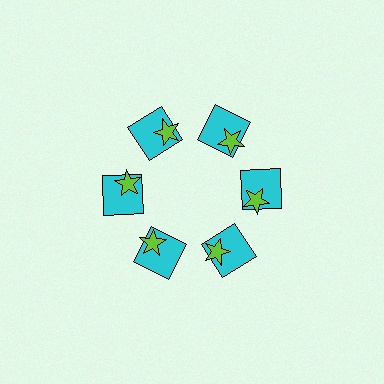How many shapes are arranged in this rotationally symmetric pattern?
There are 12 shapes, arranged in 6 groups of 2.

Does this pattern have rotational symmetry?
Yes, this pattern has 6-fold rotational symmetry. It looks the same after rotating 60 degrees around the center.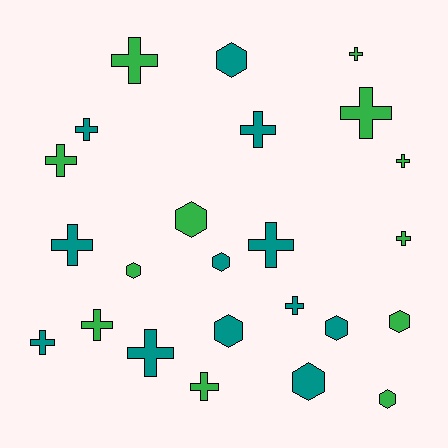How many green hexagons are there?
There are 4 green hexagons.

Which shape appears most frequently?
Cross, with 15 objects.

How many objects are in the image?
There are 24 objects.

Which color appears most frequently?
Teal, with 12 objects.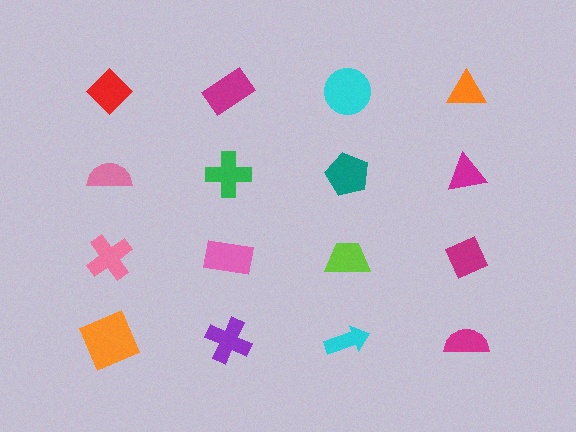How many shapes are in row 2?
4 shapes.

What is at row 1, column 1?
A red diamond.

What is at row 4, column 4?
A magenta semicircle.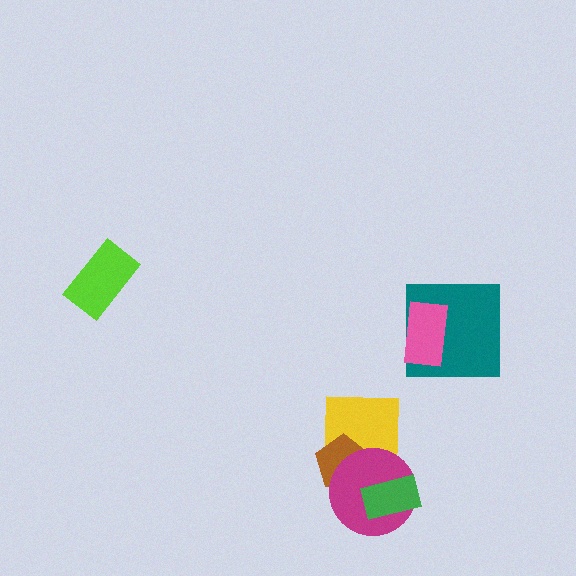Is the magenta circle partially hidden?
Yes, it is partially covered by another shape.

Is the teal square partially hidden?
Yes, it is partially covered by another shape.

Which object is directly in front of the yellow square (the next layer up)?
The brown pentagon is directly in front of the yellow square.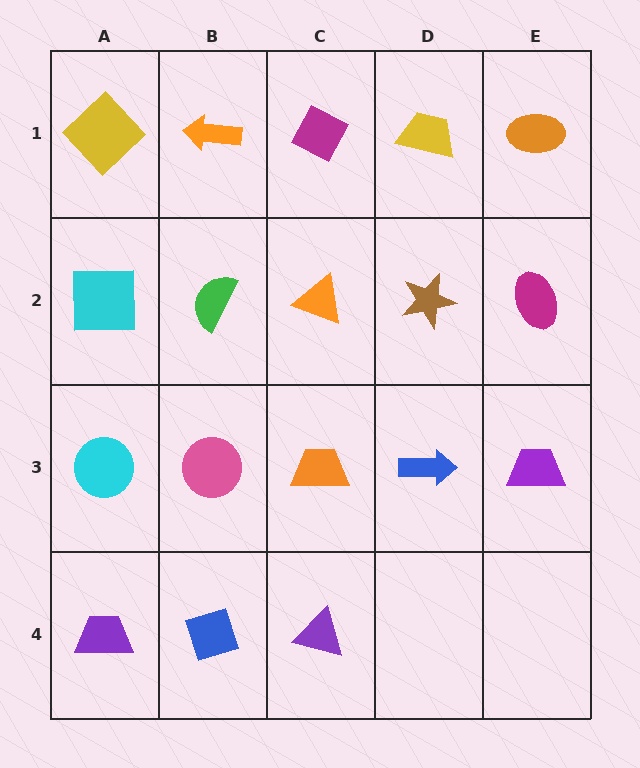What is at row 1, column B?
An orange arrow.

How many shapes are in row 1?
5 shapes.